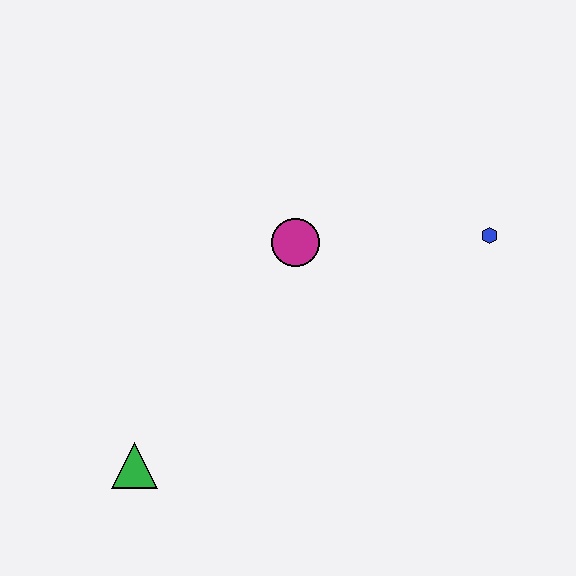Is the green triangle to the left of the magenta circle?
Yes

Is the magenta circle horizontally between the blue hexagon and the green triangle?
Yes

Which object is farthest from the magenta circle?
The green triangle is farthest from the magenta circle.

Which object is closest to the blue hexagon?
The magenta circle is closest to the blue hexagon.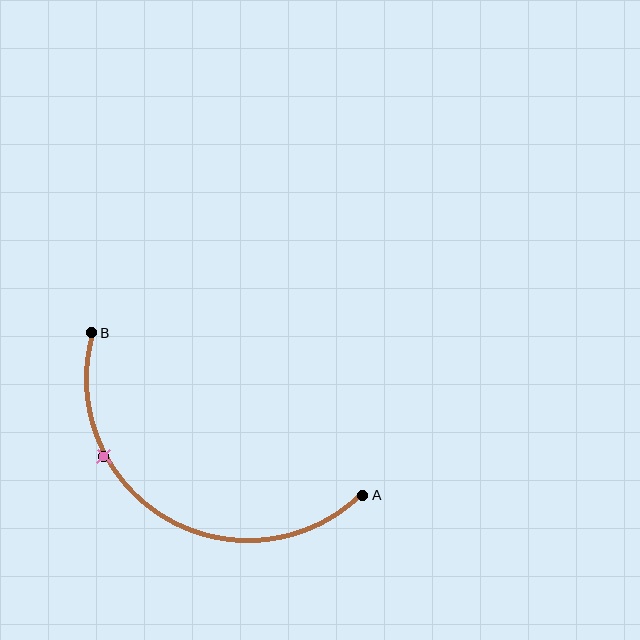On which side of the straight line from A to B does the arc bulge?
The arc bulges below the straight line connecting A and B.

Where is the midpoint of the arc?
The arc midpoint is the point on the curve farthest from the straight line joining A and B. It sits below that line.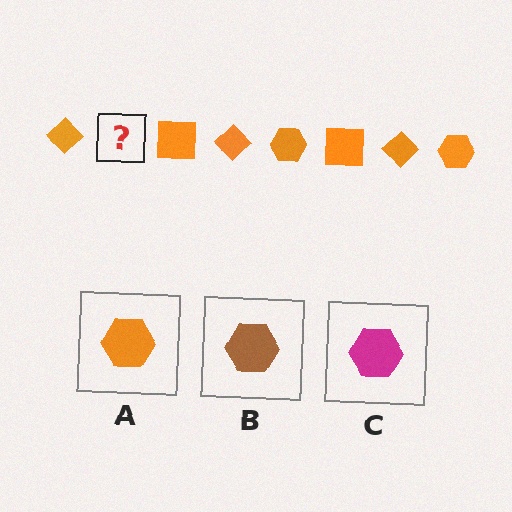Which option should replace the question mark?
Option A.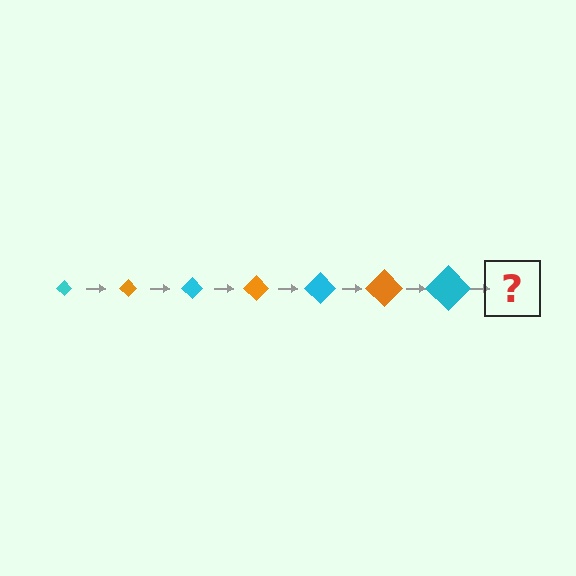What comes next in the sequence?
The next element should be an orange diamond, larger than the previous one.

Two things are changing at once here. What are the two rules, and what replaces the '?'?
The two rules are that the diamond grows larger each step and the color cycles through cyan and orange. The '?' should be an orange diamond, larger than the previous one.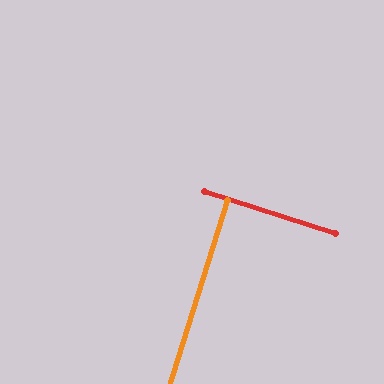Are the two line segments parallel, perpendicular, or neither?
Perpendicular — they meet at approximately 90°.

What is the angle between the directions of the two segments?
Approximately 90 degrees.